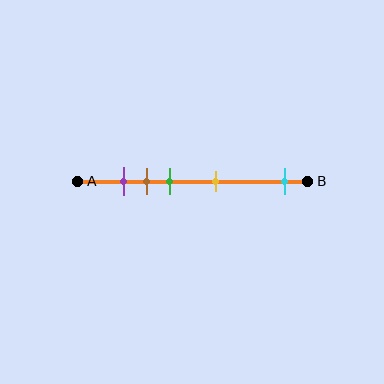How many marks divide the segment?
There are 5 marks dividing the segment.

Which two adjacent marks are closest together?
The purple and brown marks are the closest adjacent pair.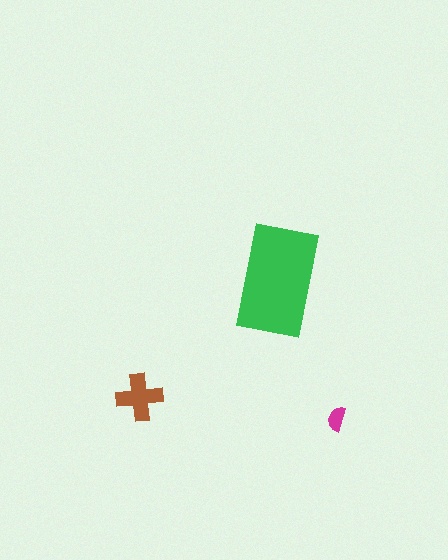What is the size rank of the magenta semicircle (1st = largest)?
3rd.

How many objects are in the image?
There are 3 objects in the image.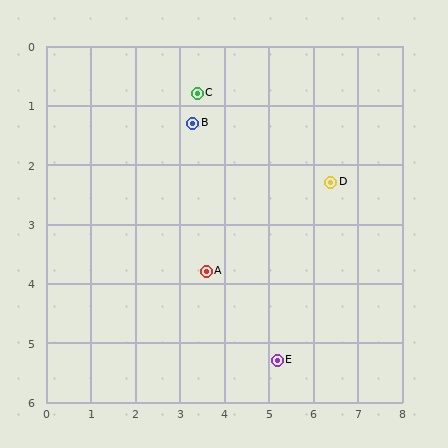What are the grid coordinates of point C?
Point C is at approximately (3.4, 0.8).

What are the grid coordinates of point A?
Point A is at approximately (3.6, 3.8).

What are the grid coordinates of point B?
Point B is at approximately (3.3, 1.3).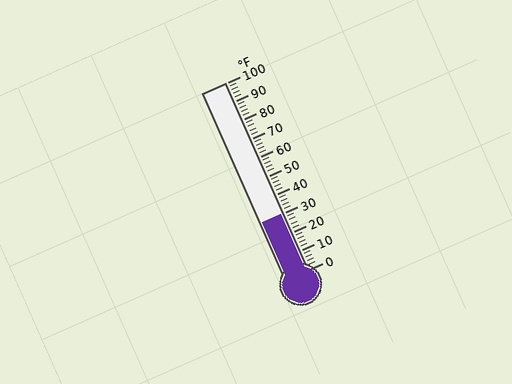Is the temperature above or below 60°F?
The temperature is below 60°F.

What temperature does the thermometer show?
The thermometer shows approximately 30°F.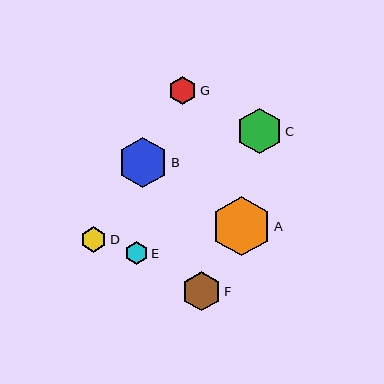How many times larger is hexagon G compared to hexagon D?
Hexagon G is approximately 1.1 times the size of hexagon D.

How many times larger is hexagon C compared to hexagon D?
Hexagon C is approximately 1.8 times the size of hexagon D.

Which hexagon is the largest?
Hexagon A is the largest with a size of approximately 59 pixels.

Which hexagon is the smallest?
Hexagon E is the smallest with a size of approximately 23 pixels.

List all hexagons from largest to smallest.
From largest to smallest: A, B, C, F, G, D, E.